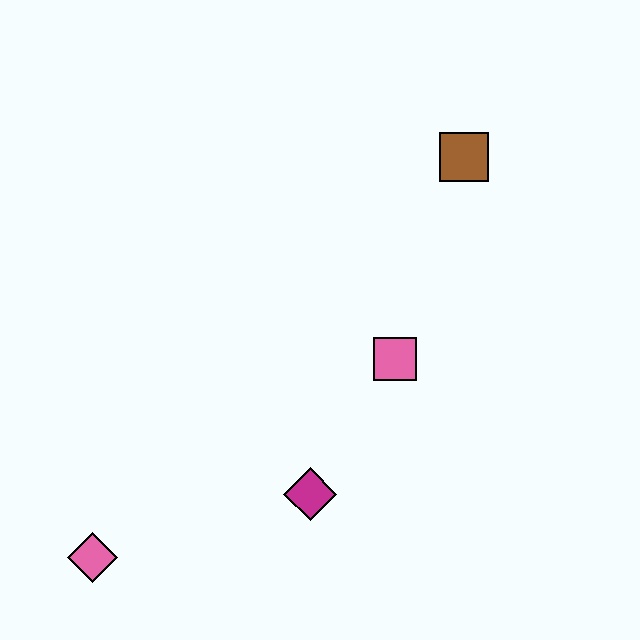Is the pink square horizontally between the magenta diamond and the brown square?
Yes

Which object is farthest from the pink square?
The pink diamond is farthest from the pink square.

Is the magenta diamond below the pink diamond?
No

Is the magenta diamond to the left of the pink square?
Yes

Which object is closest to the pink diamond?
The magenta diamond is closest to the pink diamond.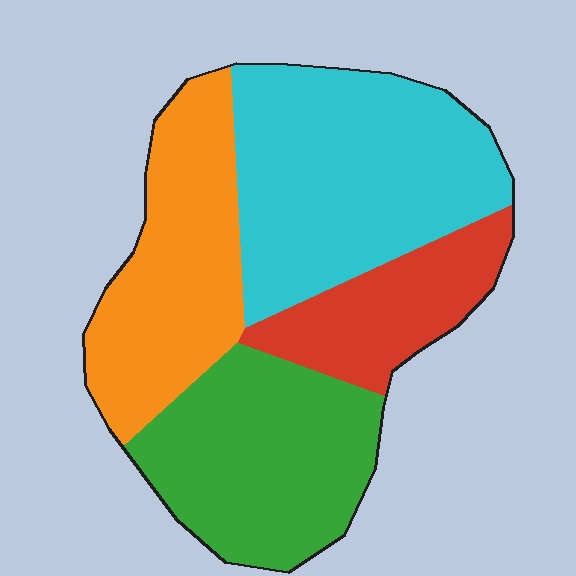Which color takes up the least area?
Red, at roughly 15%.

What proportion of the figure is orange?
Orange covers around 25% of the figure.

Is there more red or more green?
Green.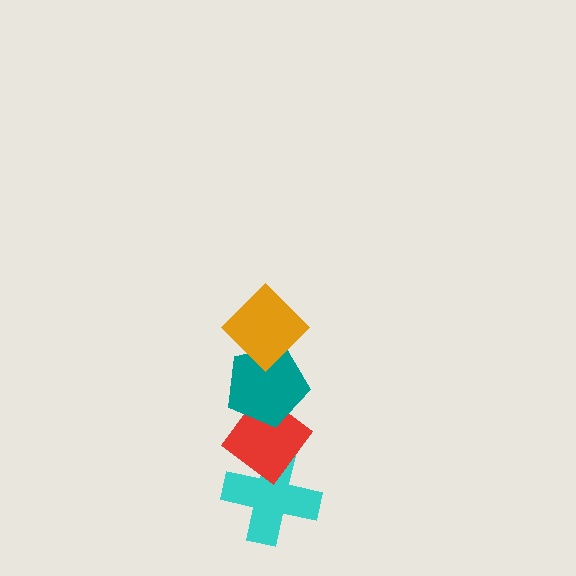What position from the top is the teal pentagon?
The teal pentagon is 2nd from the top.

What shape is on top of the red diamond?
The teal pentagon is on top of the red diamond.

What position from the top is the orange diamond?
The orange diamond is 1st from the top.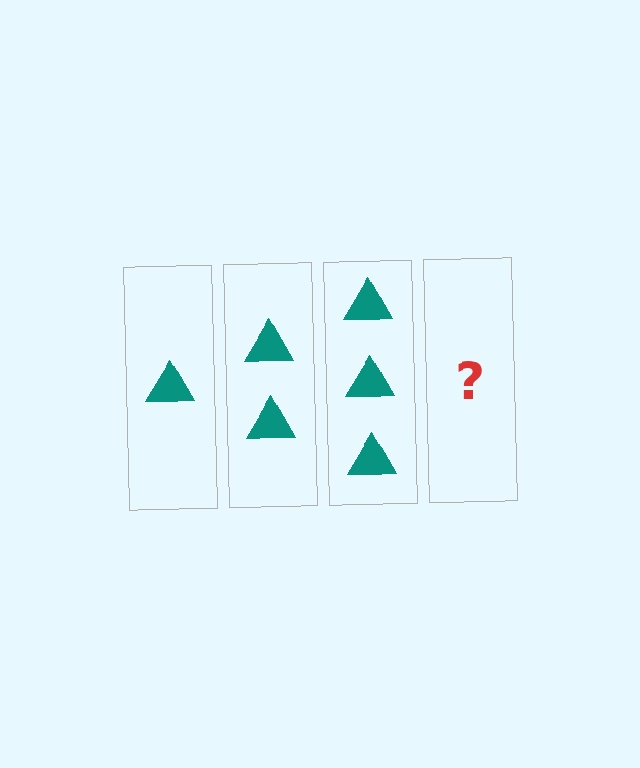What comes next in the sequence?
The next element should be 4 triangles.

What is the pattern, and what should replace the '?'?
The pattern is that each step adds one more triangle. The '?' should be 4 triangles.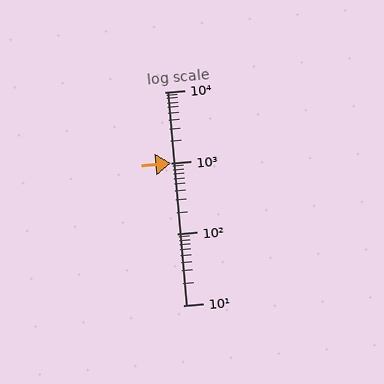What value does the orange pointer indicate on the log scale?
The pointer indicates approximately 1000.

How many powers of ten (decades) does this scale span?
The scale spans 3 decades, from 10 to 10000.